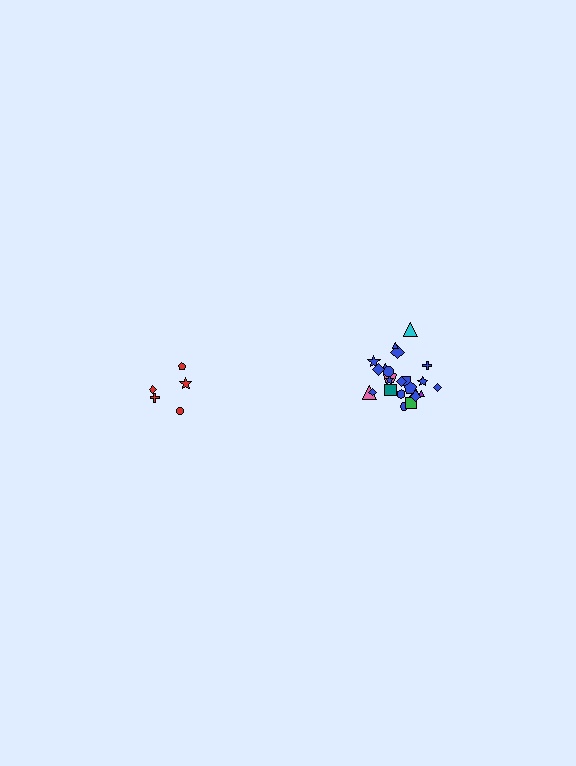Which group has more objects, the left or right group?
The right group.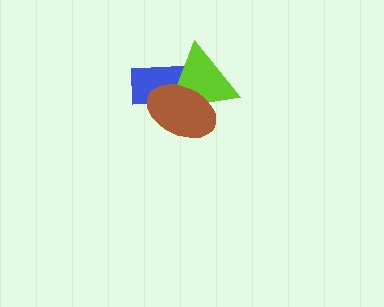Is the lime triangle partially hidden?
Yes, it is partially covered by another shape.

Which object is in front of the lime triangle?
The brown ellipse is in front of the lime triangle.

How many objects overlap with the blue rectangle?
2 objects overlap with the blue rectangle.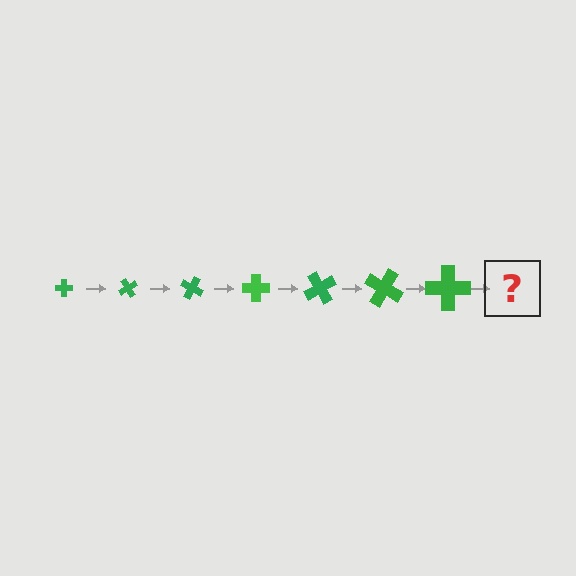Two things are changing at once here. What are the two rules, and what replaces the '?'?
The two rules are that the cross grows larger each step and it rotates 60 degrees each step. The '?' should be a cross, larger than the previous one and rotated 420 degrees from the start.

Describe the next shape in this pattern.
It should be a cross, larger than the previous one and rotated 420 degrees from the start.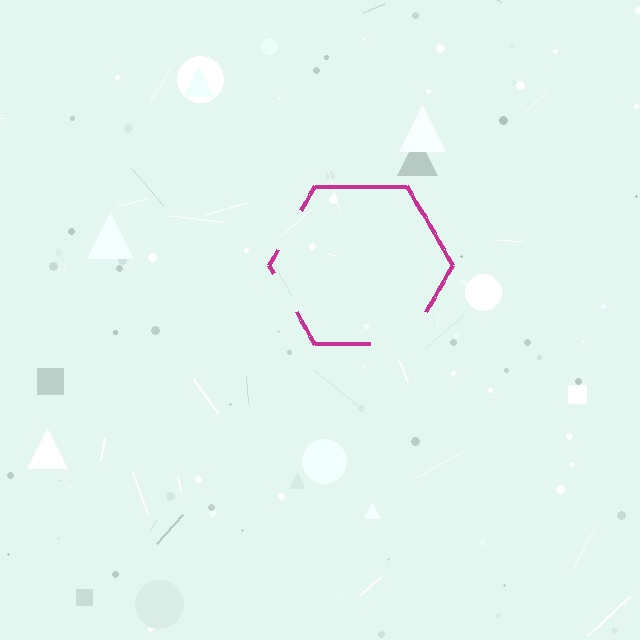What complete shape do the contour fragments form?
The contour fragments form a hexagon.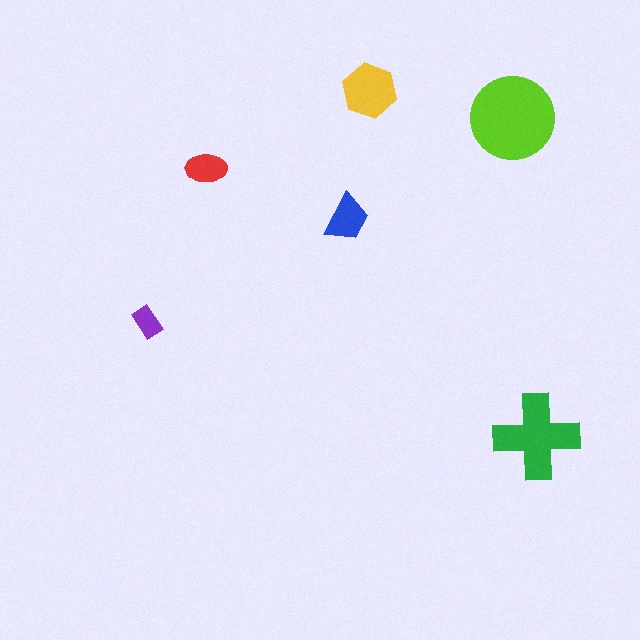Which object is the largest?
The lime circle.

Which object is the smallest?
The purple rectangle.